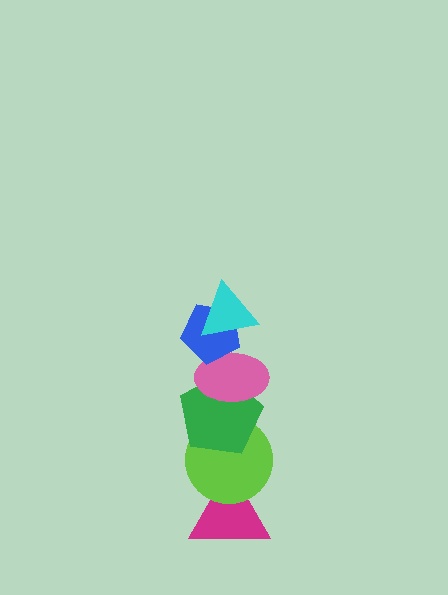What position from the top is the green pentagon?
The green pentagon is 4th from the top.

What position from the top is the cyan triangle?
The cyan triangle is 1st from the top.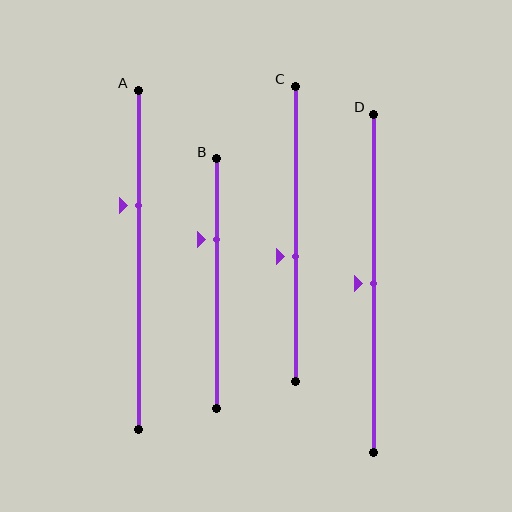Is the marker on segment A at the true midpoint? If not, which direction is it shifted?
No, the marker on segment A is shifted upward by about 16% of the segment length.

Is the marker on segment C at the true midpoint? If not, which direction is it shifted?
No, the marker on segment C is shifted downward by about 8% of the segment length.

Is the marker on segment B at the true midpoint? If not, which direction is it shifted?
No, the marker on segment B is shifted upward by about 18% of the segment length.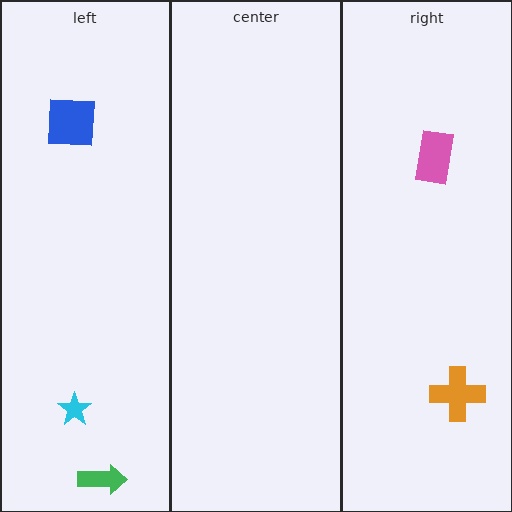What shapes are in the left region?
The blue square, the cyan star, the green arrow.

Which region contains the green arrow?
The left region.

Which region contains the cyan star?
The left region.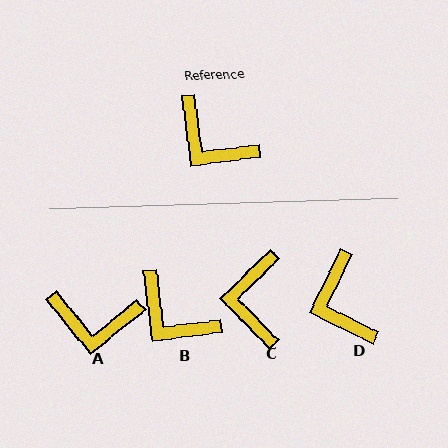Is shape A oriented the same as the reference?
No, it is off by about 32 degrees.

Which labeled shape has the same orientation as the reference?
B.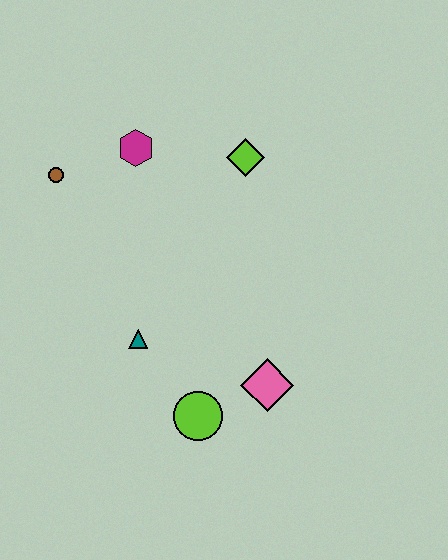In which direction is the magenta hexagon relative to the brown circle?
The magenta hexagon is to the right of the brown circle.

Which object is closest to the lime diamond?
The magenta hexagon is closest to the lime diamond.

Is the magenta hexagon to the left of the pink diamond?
Yes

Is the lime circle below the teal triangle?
Yes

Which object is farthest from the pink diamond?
The brown circle is farthest from the pink diamond.